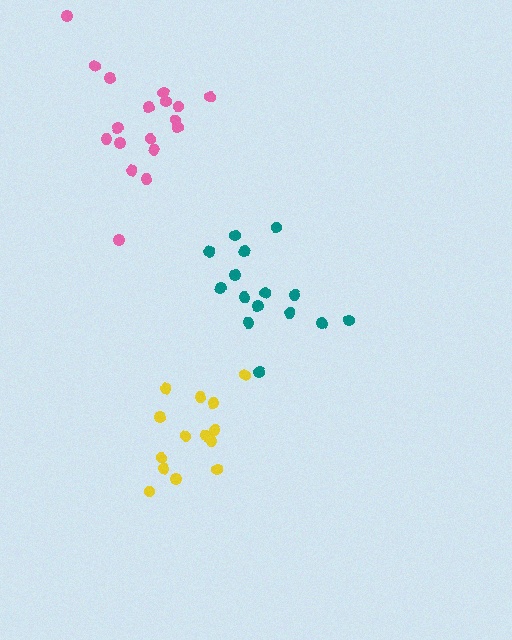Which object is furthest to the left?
The pink cluster is leftmost.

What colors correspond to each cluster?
The clusters are colored: yellow, pink, teal.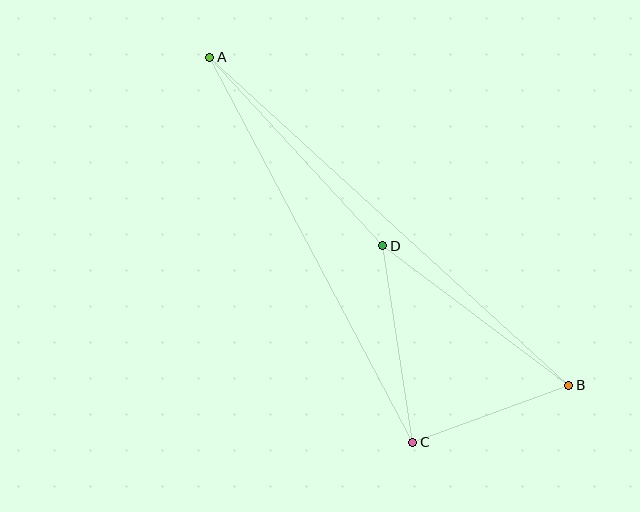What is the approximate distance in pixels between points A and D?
The distance between A and D is approximately 256 pixels.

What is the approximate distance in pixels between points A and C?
The distance between A and C is approximately 435 pixels.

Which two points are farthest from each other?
Points A and B are farthest from each other.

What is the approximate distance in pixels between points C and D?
The distance between C and D is approximately 198 pixels.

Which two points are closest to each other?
Points B and C are closest to each other.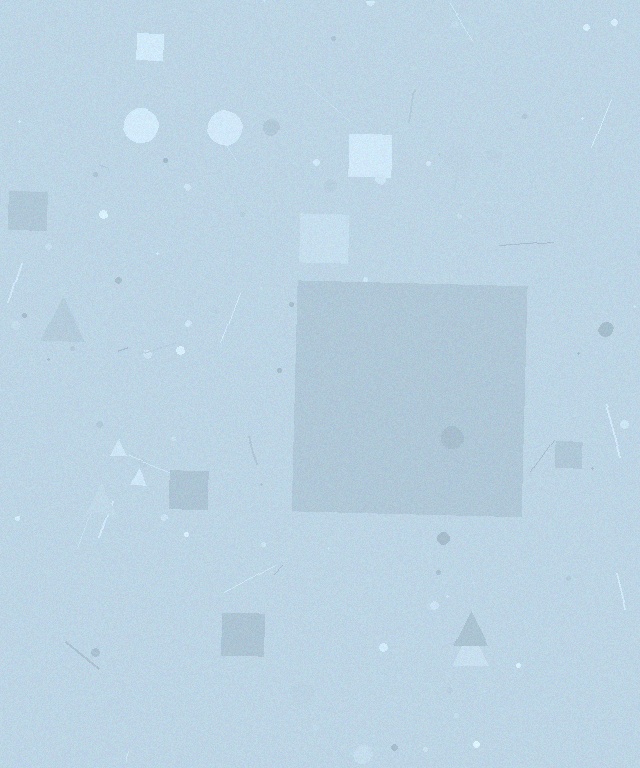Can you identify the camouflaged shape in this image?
The camouflaged shape is a square.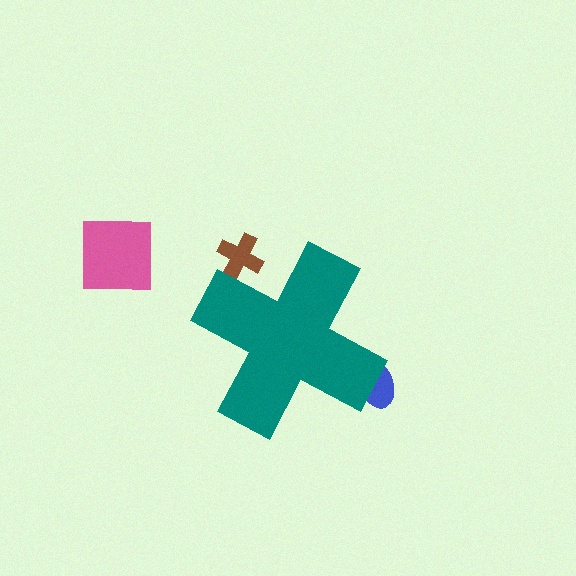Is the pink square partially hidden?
No, the pink square is fully visible.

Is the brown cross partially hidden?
Yes, the brown cross is partially hidden behind the teal cross.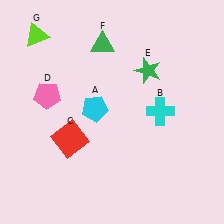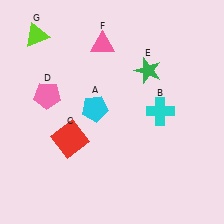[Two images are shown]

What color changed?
The triangle (F) changed from green in Image 1 to pink in Image 2.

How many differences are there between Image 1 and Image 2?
There is 1 difference between the two images.